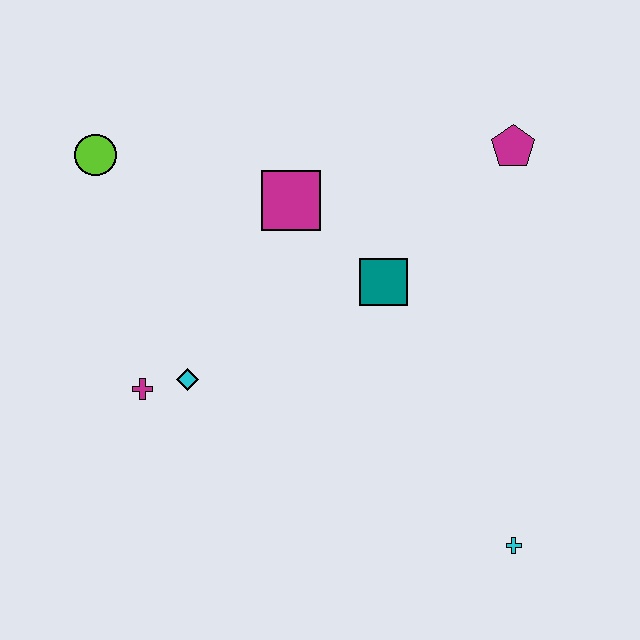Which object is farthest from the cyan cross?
The lime circle is farthest from the cyan cross.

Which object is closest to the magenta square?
The teal square is closest to the magenta square.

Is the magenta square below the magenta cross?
No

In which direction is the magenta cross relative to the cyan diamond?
The magenta cross is to the left of the cyan diamond.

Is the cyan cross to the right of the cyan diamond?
Yes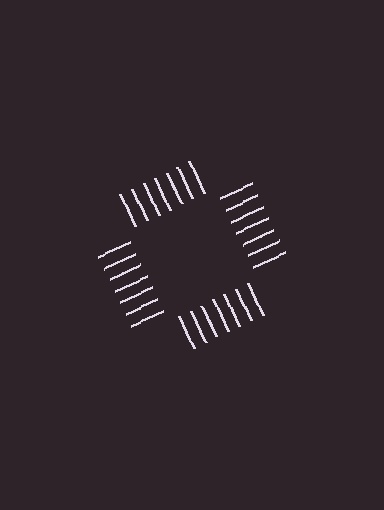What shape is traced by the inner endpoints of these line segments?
An illusory square — the line segments terminate on its edges but no continuous stroke is drawn.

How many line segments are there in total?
28 — 7 along each of the 4 edges.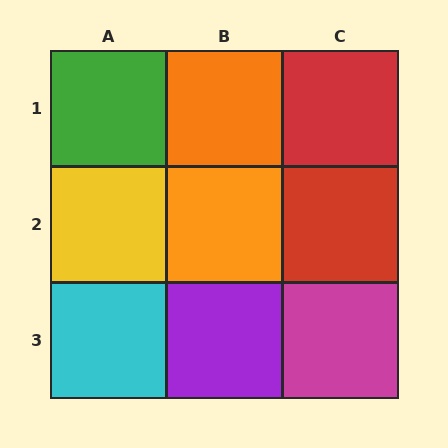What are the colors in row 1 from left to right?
Green, orange, red.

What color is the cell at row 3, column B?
Purple.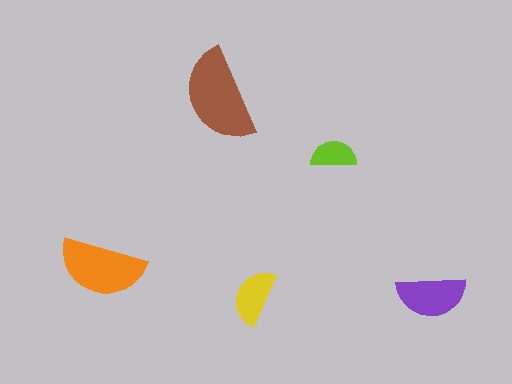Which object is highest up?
The brown semicircle is topmost.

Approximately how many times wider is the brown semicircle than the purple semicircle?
About 1.5 times wider.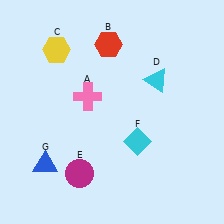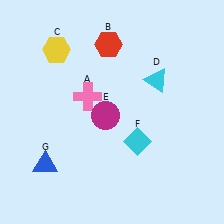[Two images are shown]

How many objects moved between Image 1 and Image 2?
1 object moved between the two images.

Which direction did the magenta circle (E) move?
The magenta circle (E) moved up.